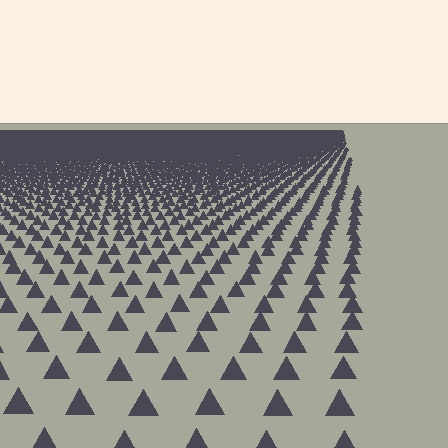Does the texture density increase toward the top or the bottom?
Density increases toward the top.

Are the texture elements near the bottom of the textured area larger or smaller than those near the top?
Larger. Near the bottom, elements are closer to the viewer and appear at a bigger on-screen size.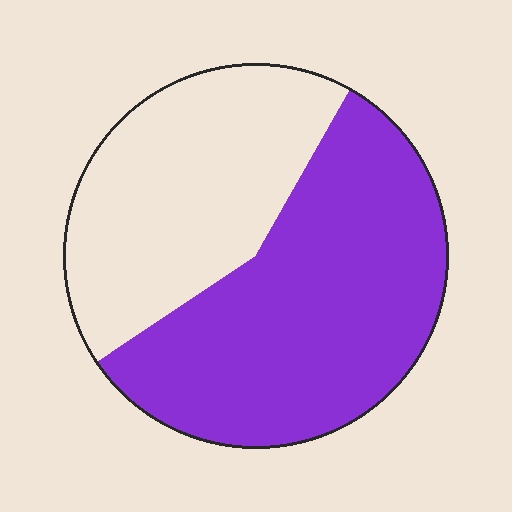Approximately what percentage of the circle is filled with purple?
Approximately 60%.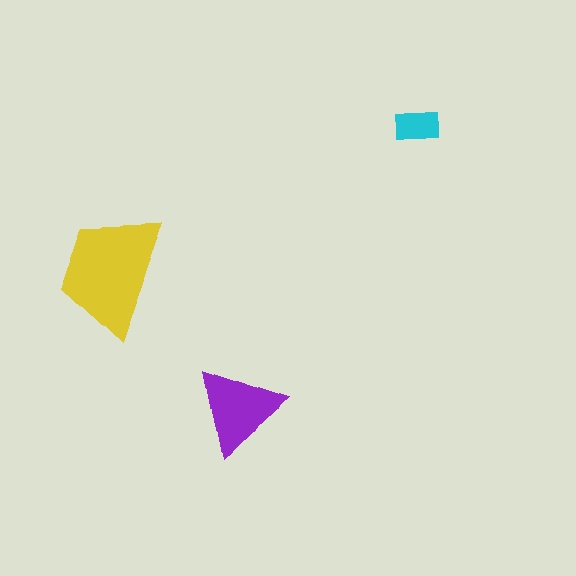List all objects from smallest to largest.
The cyan rectangle, the purple triangle, the yellow trapezoid.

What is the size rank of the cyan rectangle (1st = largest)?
3rd.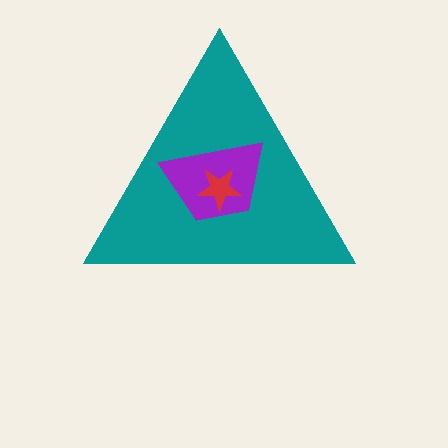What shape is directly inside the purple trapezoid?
The red star.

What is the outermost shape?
The teal triangle.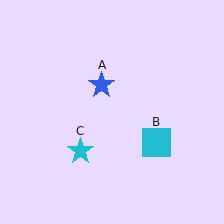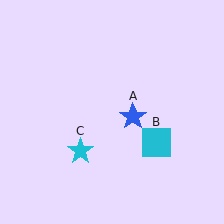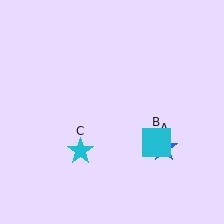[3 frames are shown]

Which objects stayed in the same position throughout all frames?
Cyan square (object B) and cyan star (object C) remained stationary.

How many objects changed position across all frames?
1 object changed position: blue star (object A).